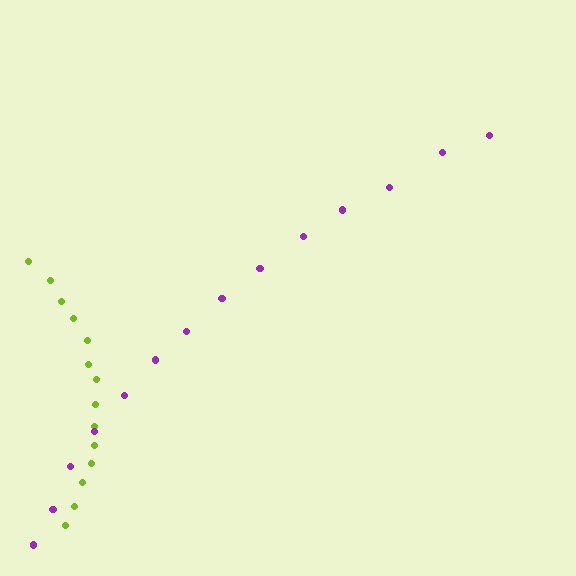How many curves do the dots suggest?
There are 2 distinct paths.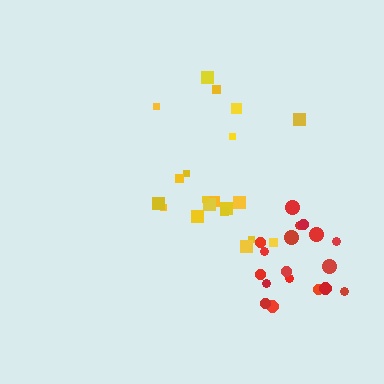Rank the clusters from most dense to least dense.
red, yellow.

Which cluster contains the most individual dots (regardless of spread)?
Yellow (21).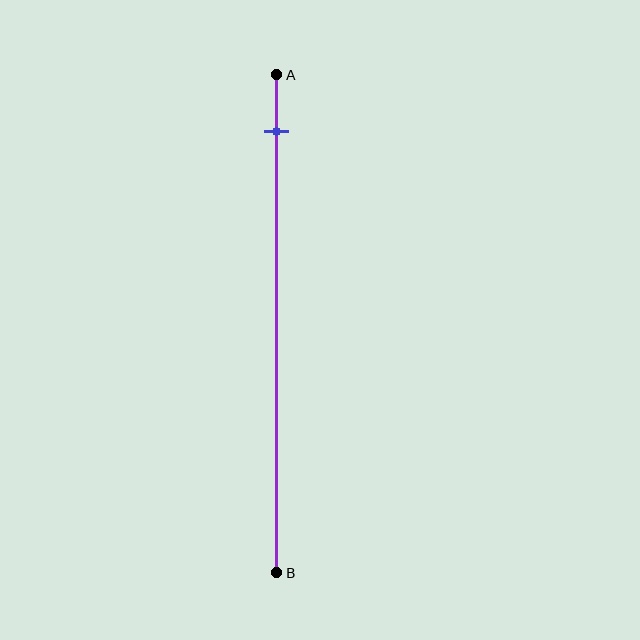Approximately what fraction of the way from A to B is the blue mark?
The blue mark is approximately 10% of the way from A to B.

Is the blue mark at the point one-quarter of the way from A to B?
No, the mark is at about 10% from A, not at the 25% one-quarter point.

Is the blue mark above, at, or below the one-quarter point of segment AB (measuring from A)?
The blue mark is above the one-quarter point of segment AB.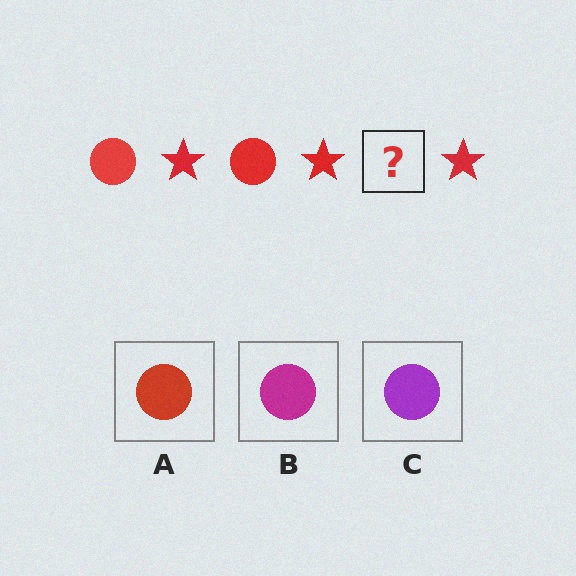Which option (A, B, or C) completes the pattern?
A.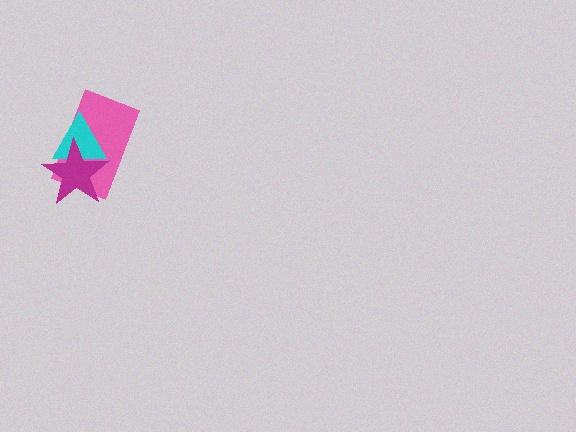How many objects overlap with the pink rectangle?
2 objects overlap with the pink rectangle.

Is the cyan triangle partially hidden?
Yes, it is partially covered by another shape.